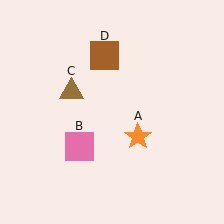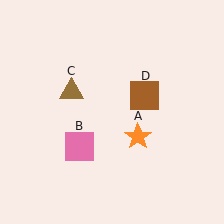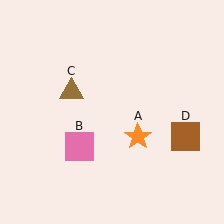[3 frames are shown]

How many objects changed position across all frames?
1 object changed position: brown square (object D).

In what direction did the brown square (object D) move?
The brown square (object D) moved down and to the right.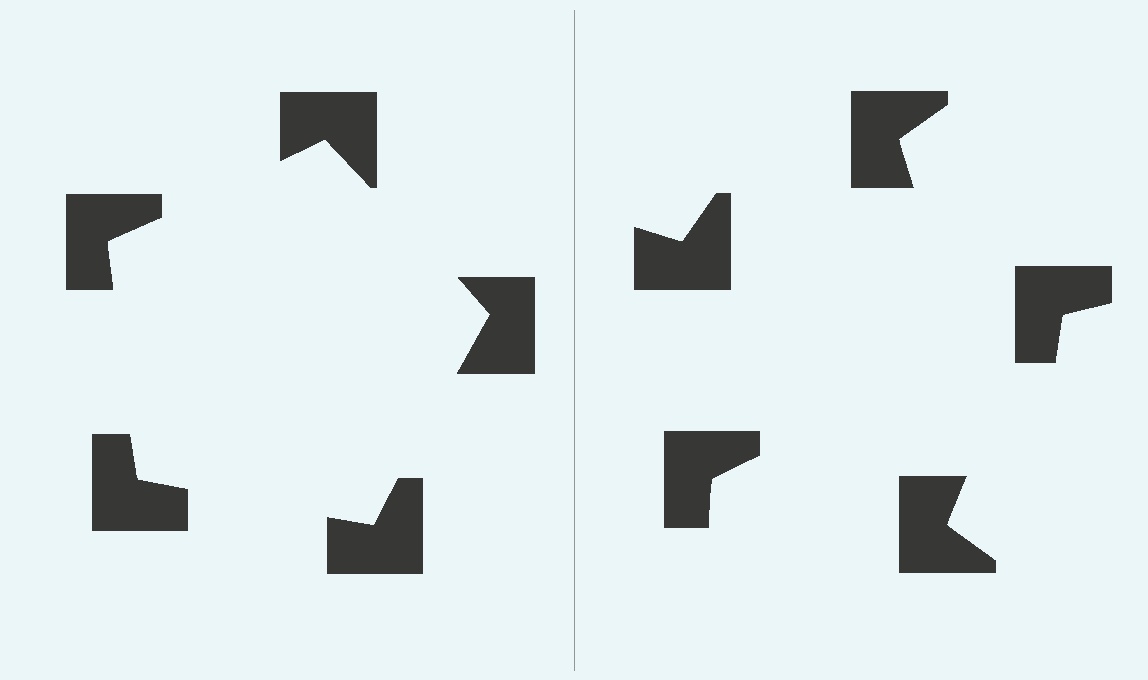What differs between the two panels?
The notched squares are positioned identically on both sides; only the wedge orientations differ. On the left they align to a pentagon; on the right they are misaligned.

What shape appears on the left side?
An illusory pentagon.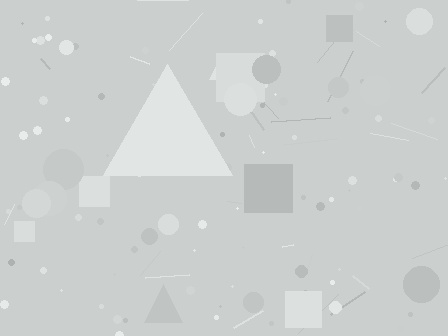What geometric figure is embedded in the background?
A triangle is embedded in the background.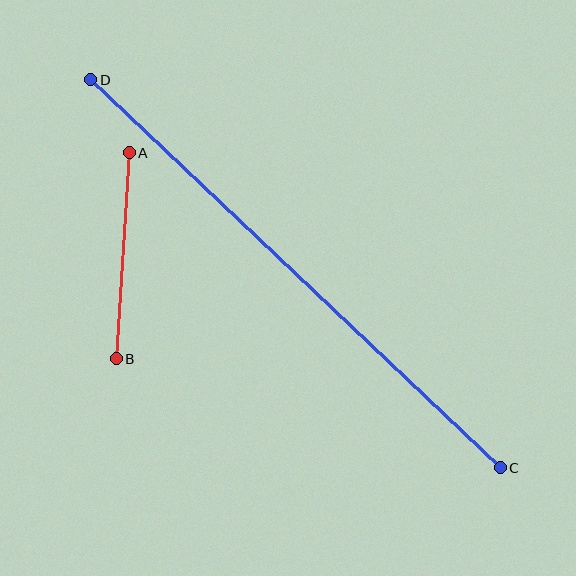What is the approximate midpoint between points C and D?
The midpoint is at approximately (295, 274) pixels.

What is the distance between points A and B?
The distance is approximately 206 pixels.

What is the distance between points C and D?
The distance is approximately 564 pixels.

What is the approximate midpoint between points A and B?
The midpoint is at approximately (123, 256) pixels.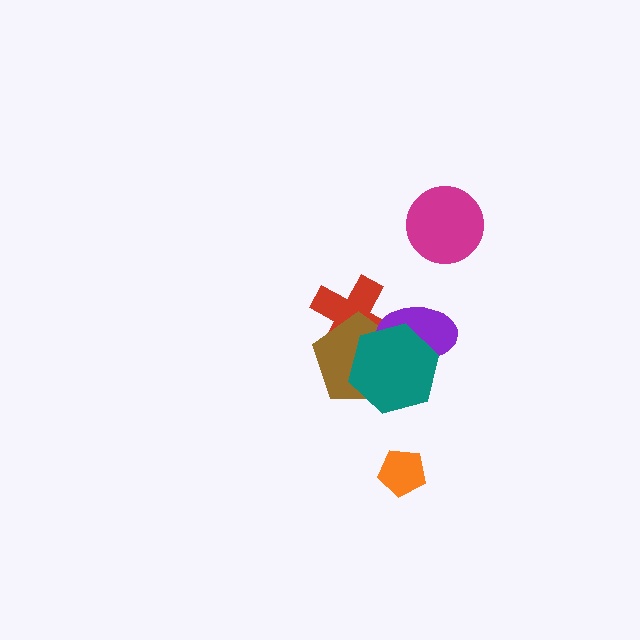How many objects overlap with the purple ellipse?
3 objects overlap with the purple ellipse.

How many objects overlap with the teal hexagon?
3 objects overlap with the teal hexagon.